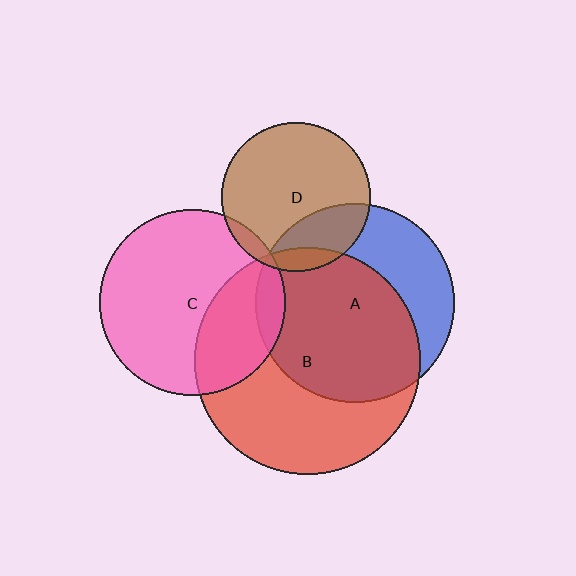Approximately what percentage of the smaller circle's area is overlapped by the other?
Approximately 10%.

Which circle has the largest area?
Circle B (red).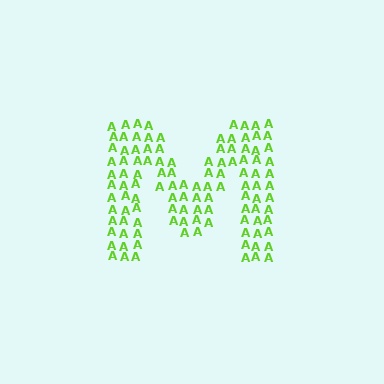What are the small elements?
The small elements are letter A's.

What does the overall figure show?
The overall figure shows the letter M.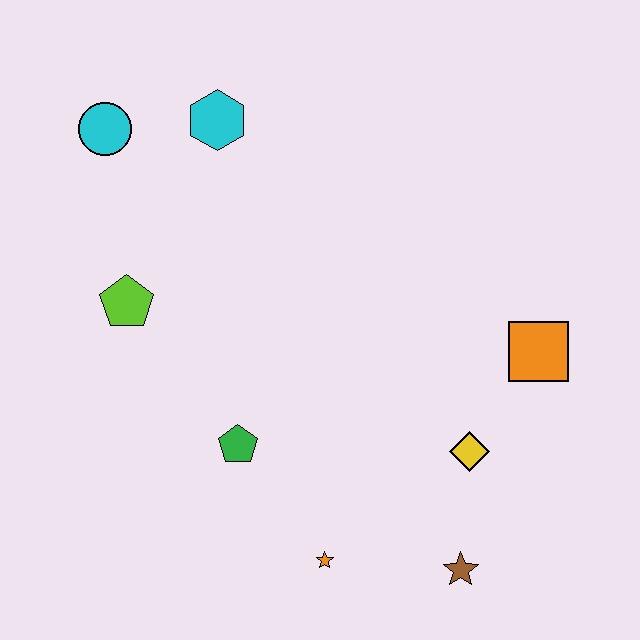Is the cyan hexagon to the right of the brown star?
No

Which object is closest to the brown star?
The yellow diamond is closest to the brown star.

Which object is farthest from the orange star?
The cyan circle is farthest from the orange star.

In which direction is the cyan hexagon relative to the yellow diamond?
The cyan hexagon is above the yellow diamond.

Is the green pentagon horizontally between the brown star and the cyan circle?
Yes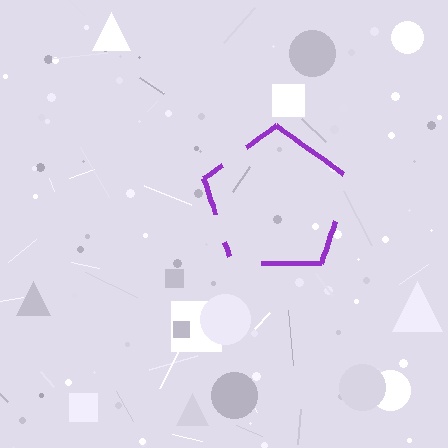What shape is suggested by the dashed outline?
The dashed outline suggests a pentagon.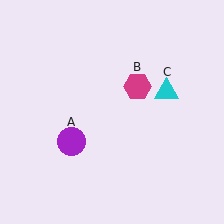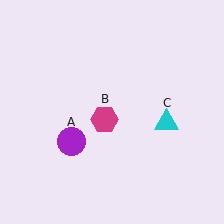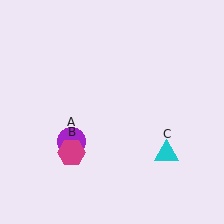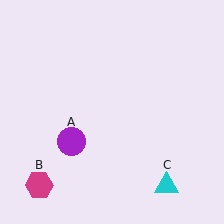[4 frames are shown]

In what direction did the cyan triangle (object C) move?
The cyan triangle (object C) moved down.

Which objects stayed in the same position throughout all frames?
Purple circle (object A) remained stationary.